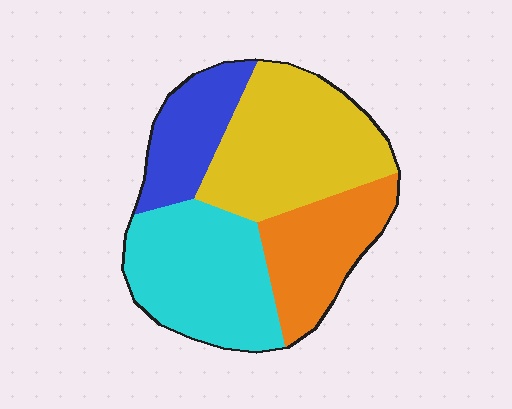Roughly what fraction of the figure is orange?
Orange takes up about one fifth (1/5) of the figure.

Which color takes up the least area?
Blue, at roughly 15%.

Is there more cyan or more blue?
Cyan.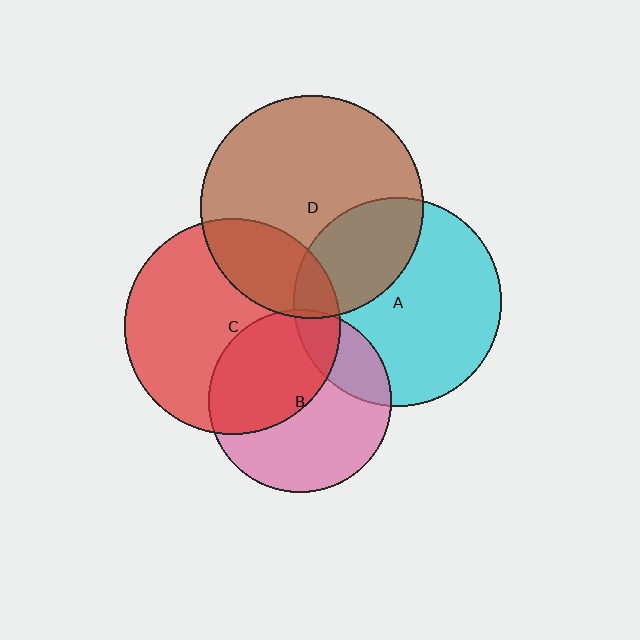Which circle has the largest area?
Circle D (brown).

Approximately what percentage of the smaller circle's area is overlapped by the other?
Approximately 10%.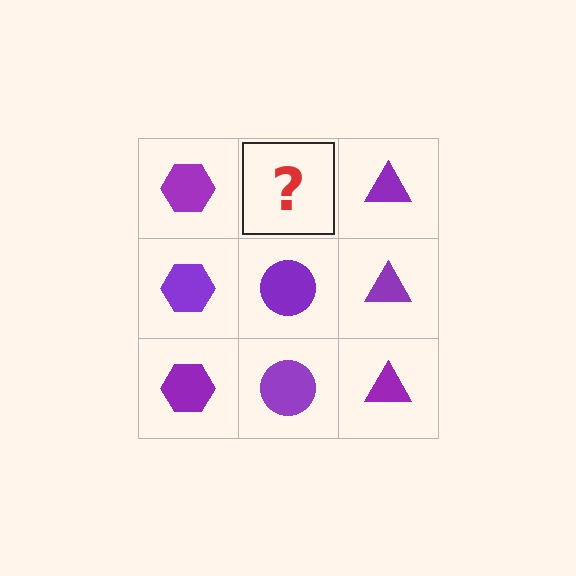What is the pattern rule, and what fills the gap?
The rule is that each column has a consistent shape. The gap should be filled with a purple circle.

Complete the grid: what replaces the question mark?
The question mark should be replaced with a purple circle.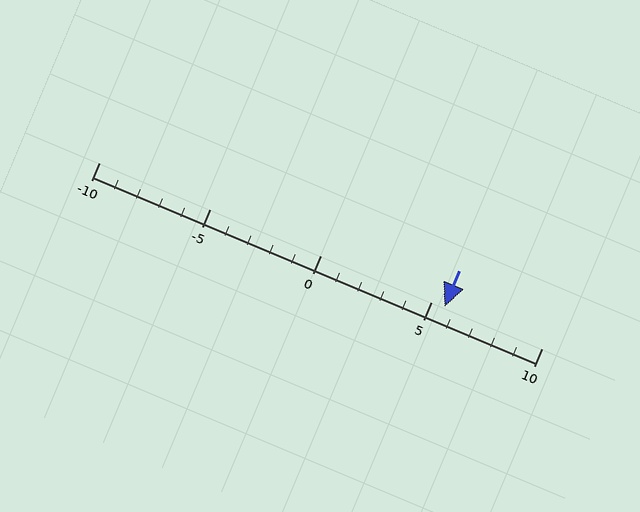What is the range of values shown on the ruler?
The ruler shows values from -10 to 10.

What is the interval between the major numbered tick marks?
The major tick marks are spaced 5 units apart.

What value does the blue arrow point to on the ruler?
The blue arrow points to approximately 6.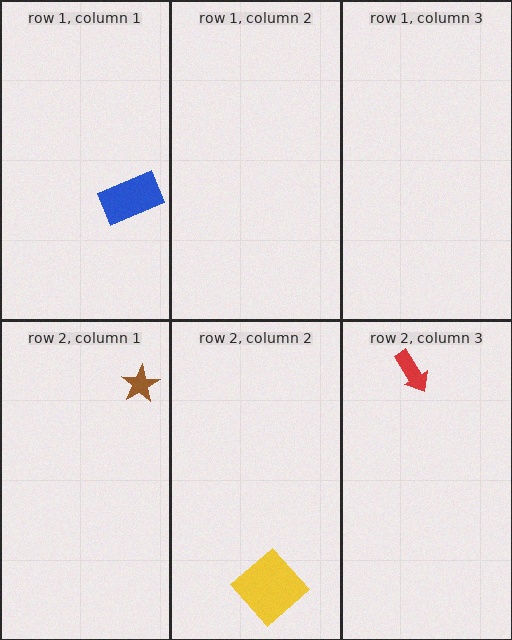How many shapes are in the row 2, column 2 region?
1.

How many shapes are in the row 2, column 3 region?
1.